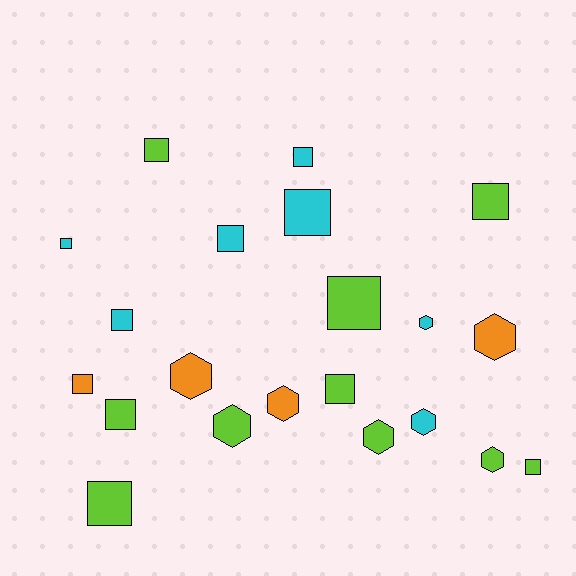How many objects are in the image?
There are 21 objects.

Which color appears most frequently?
Lime, with 10 objects.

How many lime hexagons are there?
There are 3 lime hexagons.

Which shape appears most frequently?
Square, with 13 objects.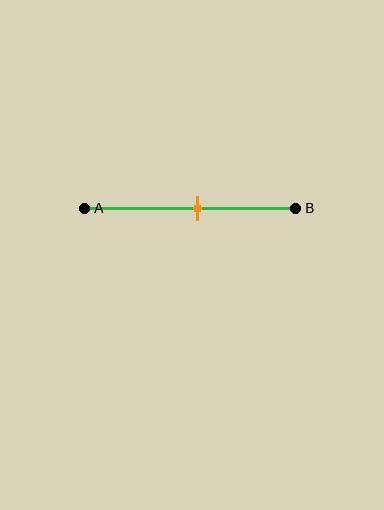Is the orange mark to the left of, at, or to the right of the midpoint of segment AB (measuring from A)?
The orange mark is to the right of the midpoint of segment AB.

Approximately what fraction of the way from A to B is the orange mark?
The orange mark is approximately 55% of the way from A to B.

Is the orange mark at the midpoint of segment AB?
No, the mark is at about 55% from A, not at the 50% midpoint.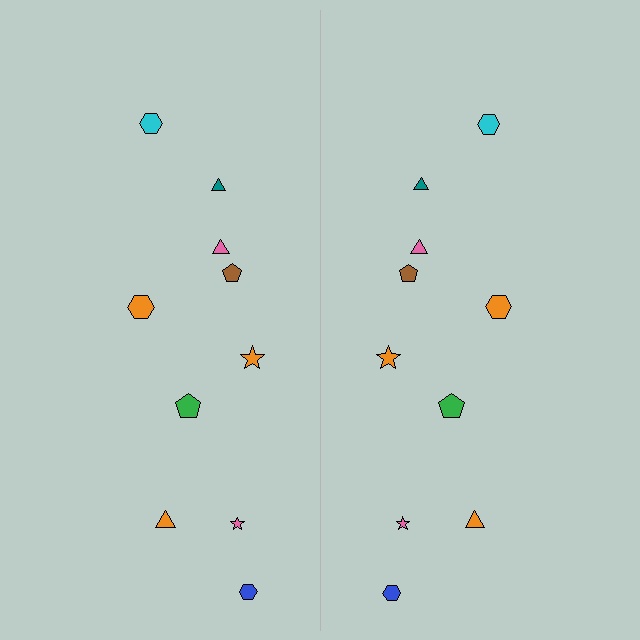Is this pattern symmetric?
Yes, this pattern has bilateral (reflection) symmetry.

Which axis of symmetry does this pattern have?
The pattern has a vertical axis of symmetry running through the center of the image.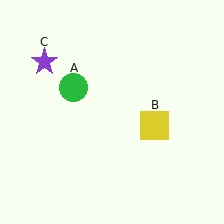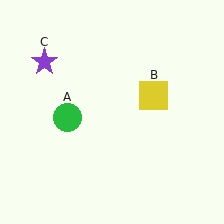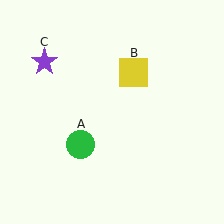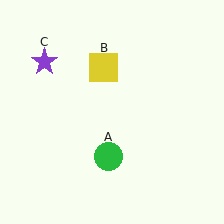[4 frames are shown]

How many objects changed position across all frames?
2 objects changed position: green circle (object A), yellow square (object B).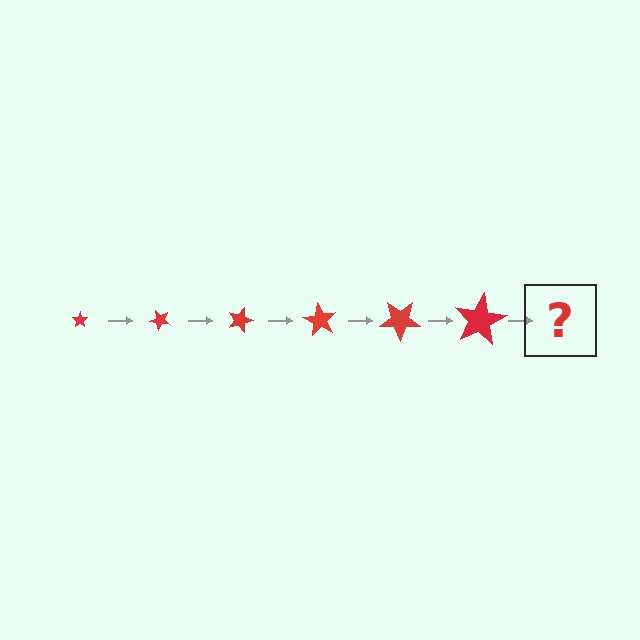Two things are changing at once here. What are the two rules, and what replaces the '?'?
The two rules are that the star grows larger each step and it rotates 45 degrees each step. The '?' should be a star, larger than the previous one and rotated 270 degrees from the start.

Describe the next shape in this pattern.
It should be a star, larger than the previous one and rotated 270 degrees from the start.